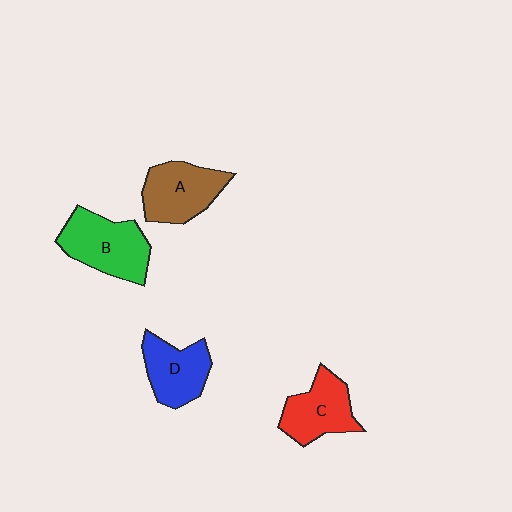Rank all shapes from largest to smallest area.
From largest to smallest: B (green), A (brown), C (red), D (blue).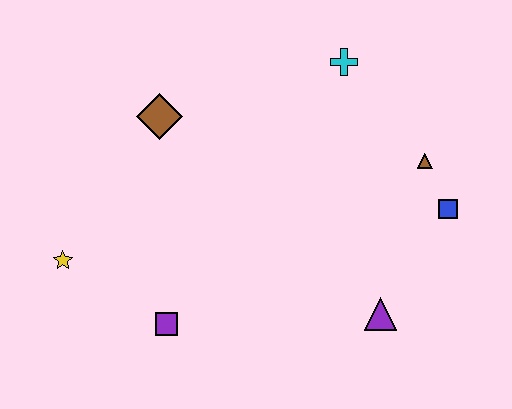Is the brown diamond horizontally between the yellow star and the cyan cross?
Yes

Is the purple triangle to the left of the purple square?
No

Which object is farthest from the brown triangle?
The yellow star is farthest from the brown triangle.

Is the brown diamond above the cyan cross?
No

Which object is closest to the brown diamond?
The yellow star is closest to the brown diamond.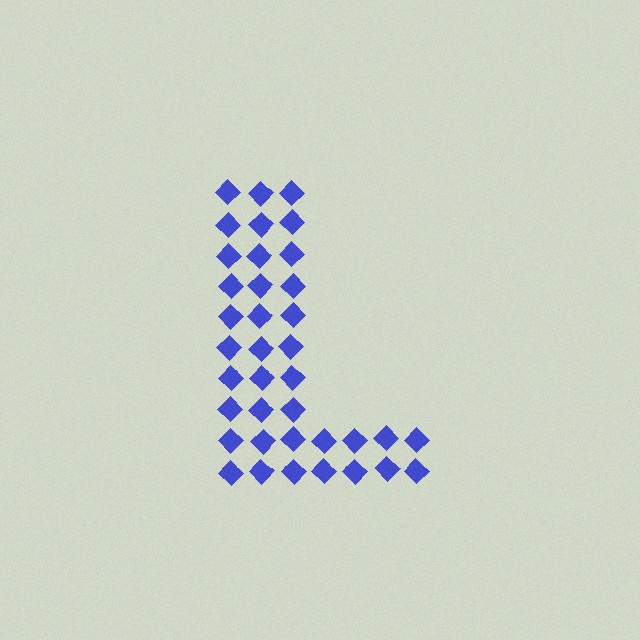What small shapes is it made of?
It is made of small diamonds.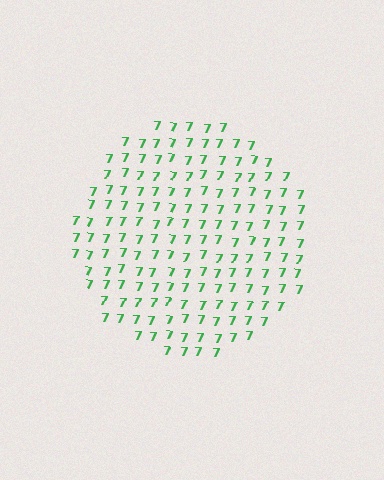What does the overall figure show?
The overall figure shows a circle.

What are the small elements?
The small elements are digit 7's.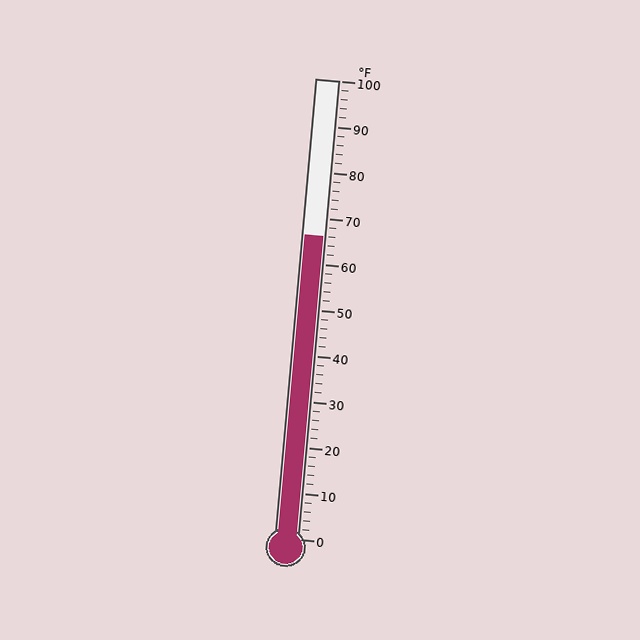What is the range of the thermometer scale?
The thermometer scale ranges from 0°F to 100°F.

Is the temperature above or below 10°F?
The temperature is above 10°F.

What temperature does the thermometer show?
The thermometer shows approximately 66°F.